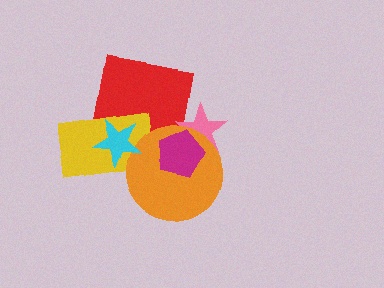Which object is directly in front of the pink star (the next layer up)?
The orange circle is directly in front of the pink star.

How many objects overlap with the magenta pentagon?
3 objects overlap with the magenta pentagon.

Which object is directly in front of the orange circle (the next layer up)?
The cyan star is directly in front of the orange circle.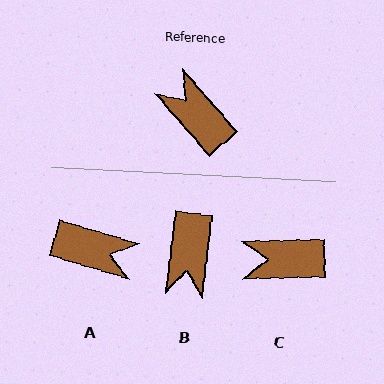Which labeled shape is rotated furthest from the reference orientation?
A, about 148 degrees away.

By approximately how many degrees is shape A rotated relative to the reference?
Approximately 148 degrees clockwise.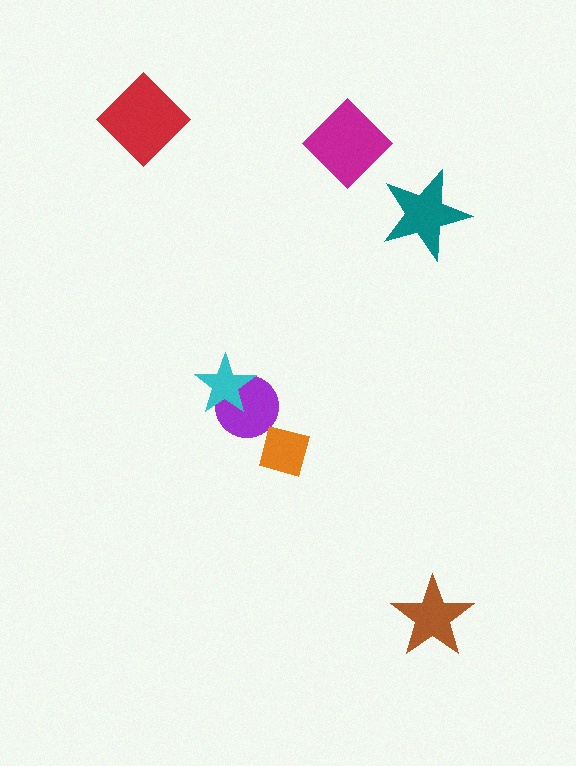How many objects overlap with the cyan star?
1 object overlaps with the cyan star.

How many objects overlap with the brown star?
0 objects overlap with the brown star.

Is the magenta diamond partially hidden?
No, no other shape covers it.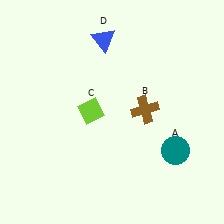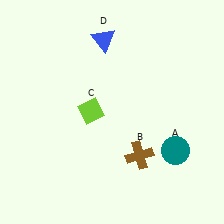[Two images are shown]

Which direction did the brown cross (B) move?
The brown cross (B) moved down.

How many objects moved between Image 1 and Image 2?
1 object moved between the two images.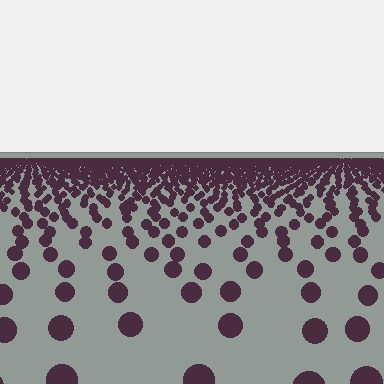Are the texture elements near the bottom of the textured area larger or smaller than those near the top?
Larger. Near the bottom, elements are closer to the viewer and appear at a bigger on-screen size.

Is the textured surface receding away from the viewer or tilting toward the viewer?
The surface is receding away from the viewer. Texture elements get smaller and denser toward the top.